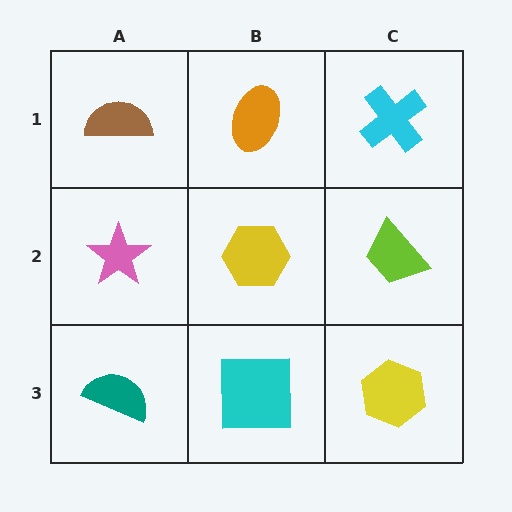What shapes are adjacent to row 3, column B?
A yellow hexagon (row 2, column B), a teal semicircle (row 3, column A), a yellow hexagon (row 3, column C).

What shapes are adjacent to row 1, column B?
A yellow hexagon (row 2, column B), a brown semicircle (row 1, column A), a cyan cross (row 1, column C).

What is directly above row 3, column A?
A pink star.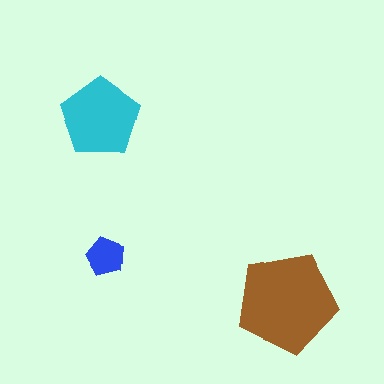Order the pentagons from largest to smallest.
the brown one, the cyan one, the blue one.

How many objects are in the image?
There are 3 objects in the image.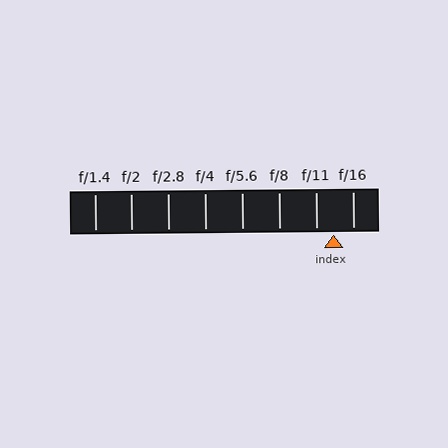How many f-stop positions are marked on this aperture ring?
There are 8 f-stop positions marked.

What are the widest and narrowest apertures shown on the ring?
The widest aperture shown is f/1.4 and the narrowest is f/16.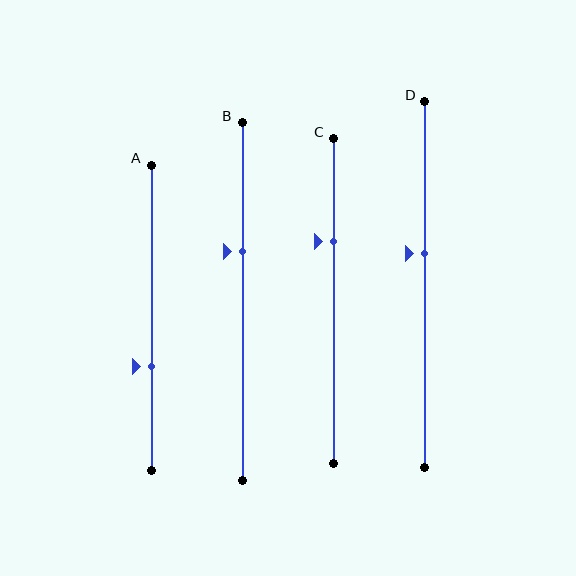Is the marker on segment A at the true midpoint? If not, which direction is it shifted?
No, the marker on segment A is shifted downward by about 16% of the segment length.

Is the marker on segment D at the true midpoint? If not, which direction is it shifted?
No, the marker on segment D is shifted upward by about 9% of the segment length.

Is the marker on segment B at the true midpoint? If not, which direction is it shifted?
No, the marker on segment B is shifted upward by about 14% of the segment length.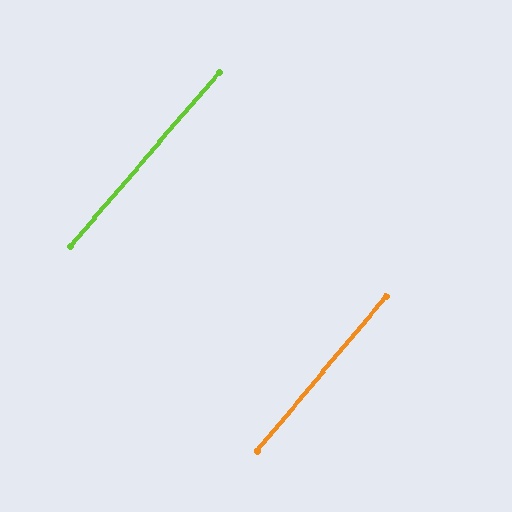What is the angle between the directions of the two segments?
Approximately 1 degree.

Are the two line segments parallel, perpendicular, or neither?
Parallel — their directions differ by only 0.8°.